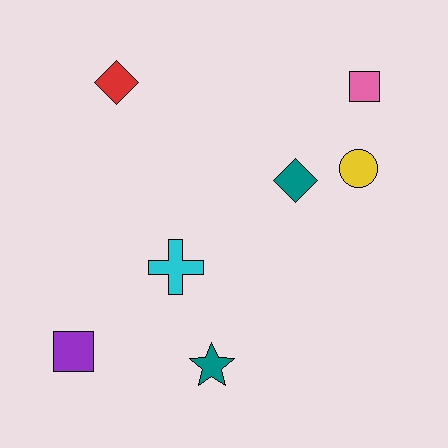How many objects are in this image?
There are 7 objects.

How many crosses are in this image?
There is 1 cross.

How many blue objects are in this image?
There are no blue objects.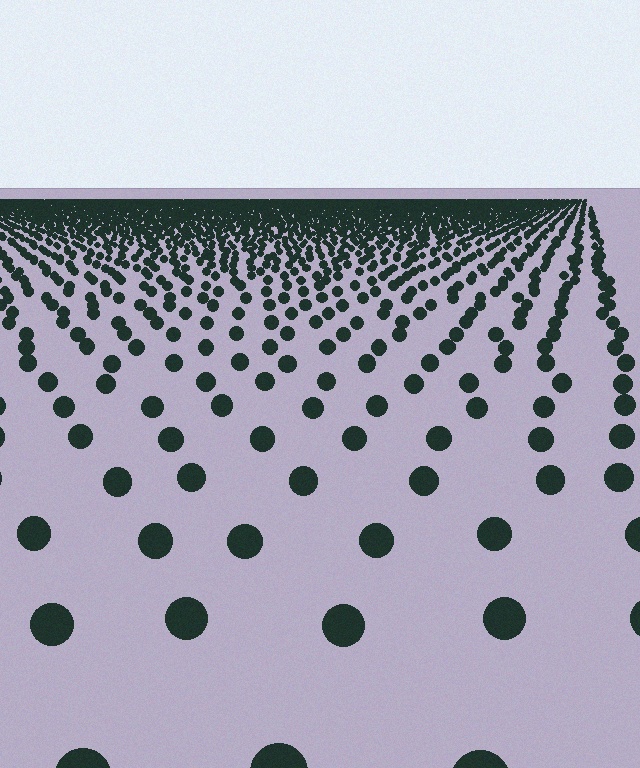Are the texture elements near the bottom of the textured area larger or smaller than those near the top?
Larger. Near the bottom, elements are closer to the viewer and appear at a bigger on-screen size.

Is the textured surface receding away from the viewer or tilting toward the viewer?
The surface is receding away from the viewer. Texture elements get smaller and denser toward the top.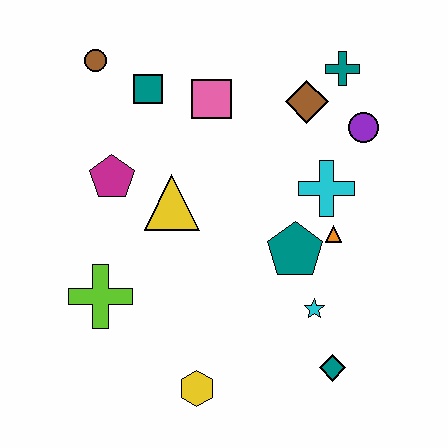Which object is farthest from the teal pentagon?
The brown circle is farthest from the teal pentagon.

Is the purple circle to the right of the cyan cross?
Yes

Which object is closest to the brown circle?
The teal square is closest to the brown circle.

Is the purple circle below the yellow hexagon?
No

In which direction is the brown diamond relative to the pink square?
The brown diamond is to the right of the pink square.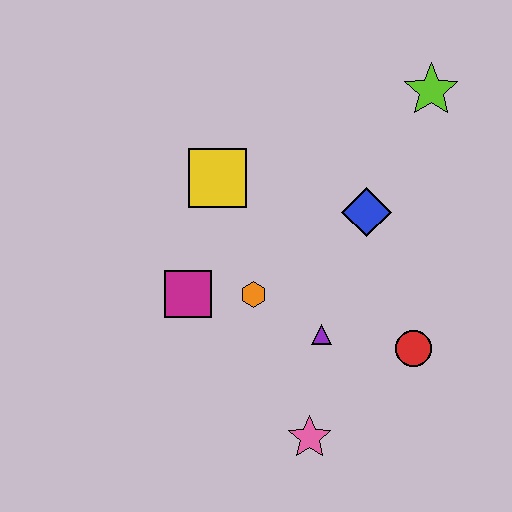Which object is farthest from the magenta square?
The lime star is farthest from the magenta square.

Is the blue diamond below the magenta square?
No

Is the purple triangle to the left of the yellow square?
No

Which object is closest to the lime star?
The blue diamond is closest to the lime star.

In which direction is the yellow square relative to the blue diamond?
The yellow square is to the left of the blue diamond.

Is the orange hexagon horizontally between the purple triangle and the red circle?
No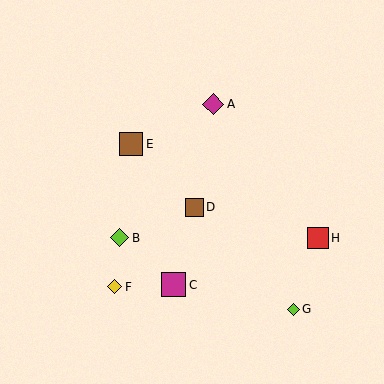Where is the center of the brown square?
The center of the brown square is at (131, 144).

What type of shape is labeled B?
Shape B is a lime diamond.